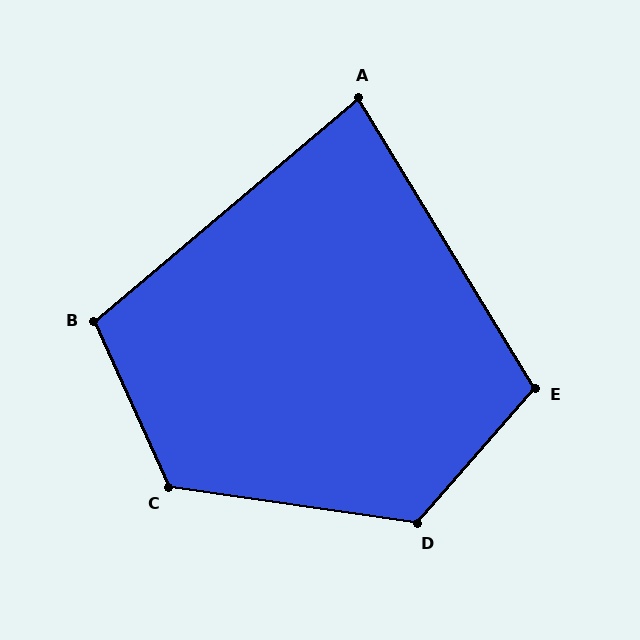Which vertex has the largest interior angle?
D, at approximately 123 degrees.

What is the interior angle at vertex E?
Approximately 108 degrees (obtuse).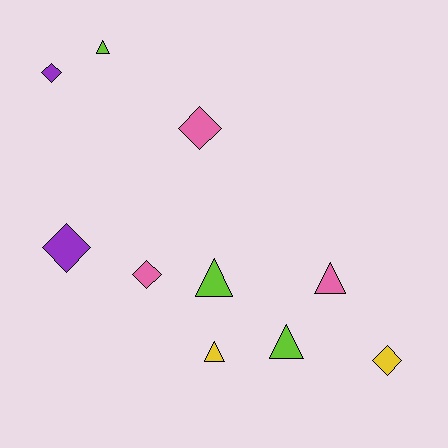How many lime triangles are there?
There are 3 lime triangles.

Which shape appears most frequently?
Triangle, with 5 objects.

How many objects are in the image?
There are 10 objects.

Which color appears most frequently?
Lime, with 3 objects.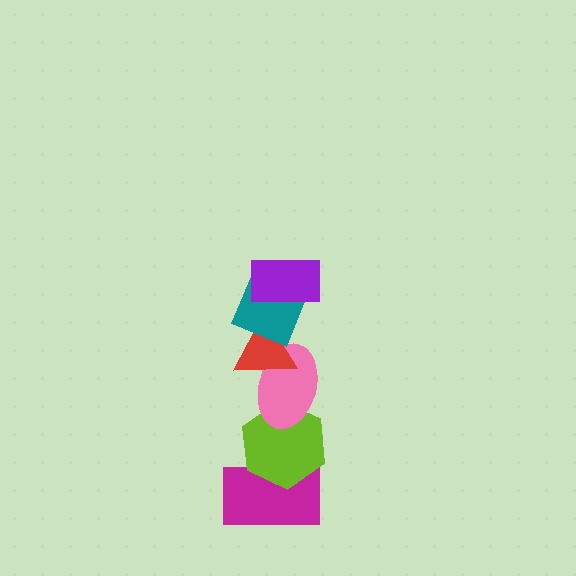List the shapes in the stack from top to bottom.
From top to bottom: the purple rectangle, the teal diamond, the red triangle, the pink ellipse, the lime hexagon, the magenta rectangle.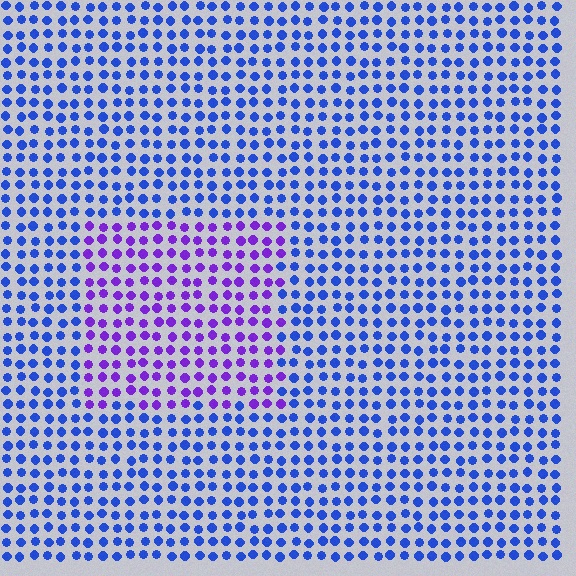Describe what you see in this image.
The image is filled with small blue elements in a uniform arrangement. A rectangle-shaped region is visible where the elements are tinted to a slightly different hue, forming a subtle color boundary.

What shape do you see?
I see a rectangle.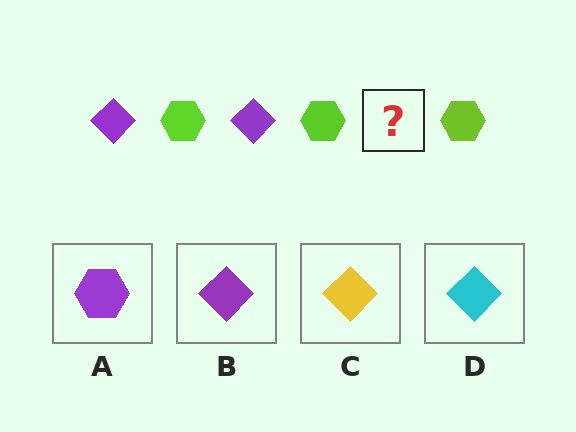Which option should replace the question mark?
Option B.